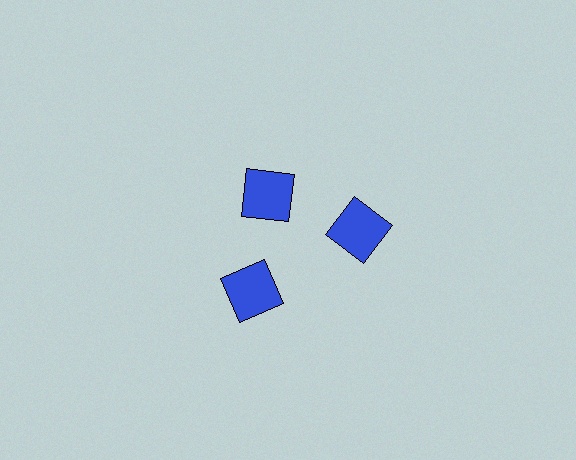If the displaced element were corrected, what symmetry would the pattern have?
It would have 3-fold rotational symmetry — the pattern would map onto itself every 120 degrees.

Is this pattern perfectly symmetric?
No. The 3 blue squares are arranged in a ring, but one element near the 11 o'clock position is pulled inward toward the center, breaking the 3-fold rotational symmetry.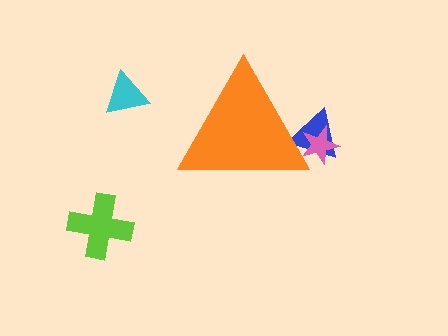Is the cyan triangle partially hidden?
No, the cyan triangle is fully visible.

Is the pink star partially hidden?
Yes, the pink star is partially hidden behind the orange triangle.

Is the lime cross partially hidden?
No, the lime cross is fully visible.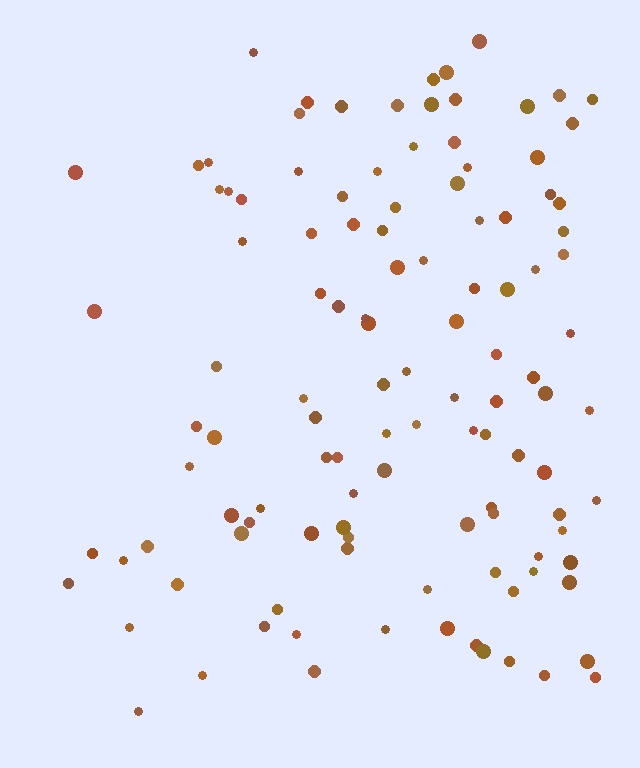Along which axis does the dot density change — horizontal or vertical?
Horizontal.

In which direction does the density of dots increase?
From left to right, with the right side densest.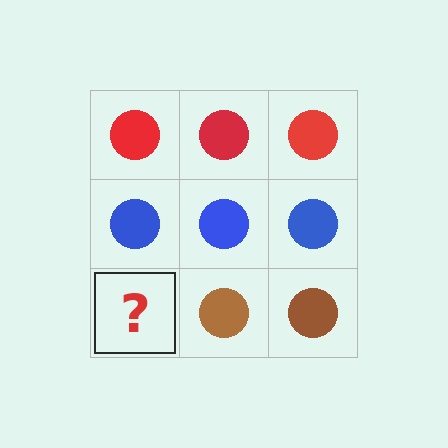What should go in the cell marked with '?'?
The missing cell should contain a brown circle.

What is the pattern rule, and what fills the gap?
The rule is that each row has a consistent color. The gap should be filled with a brown circle.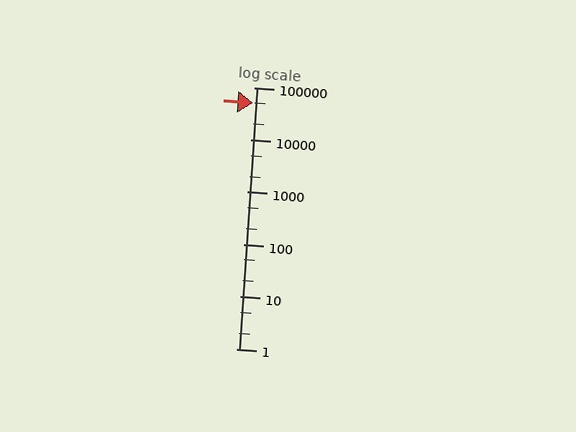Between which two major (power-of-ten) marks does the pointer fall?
The pointer is between 10000 and 100000.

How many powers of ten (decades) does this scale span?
The scale spans 5 decades, from 1 to 100000.